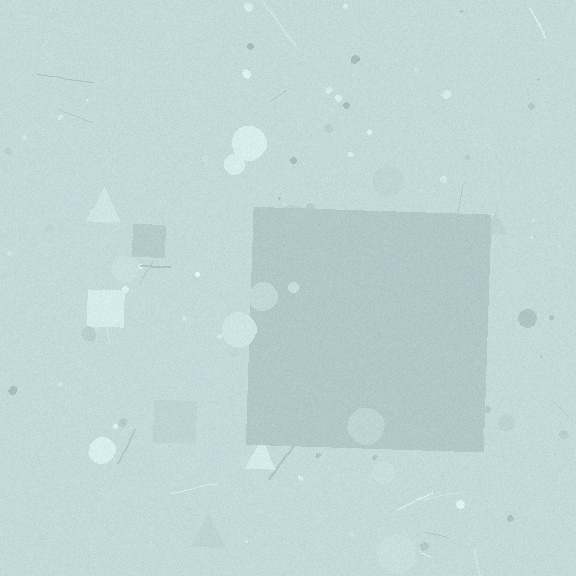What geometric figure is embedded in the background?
A square is embedded in the background.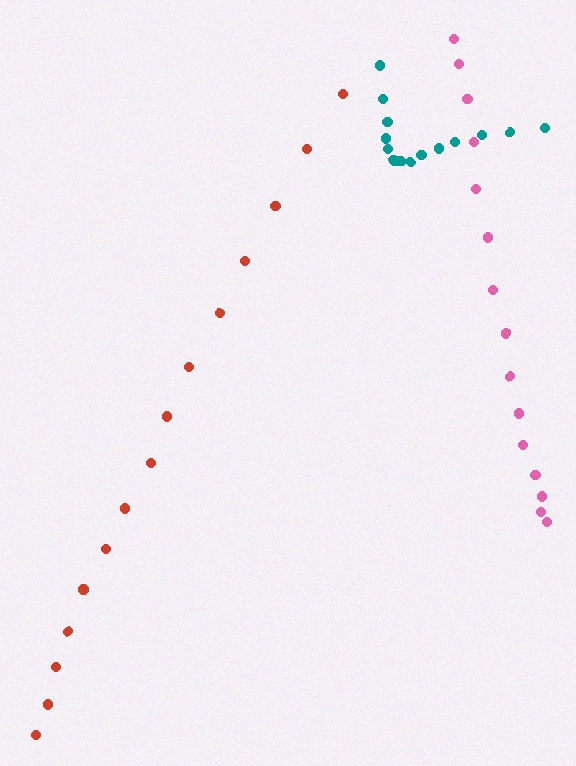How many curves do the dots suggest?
There are 3 distinct paths.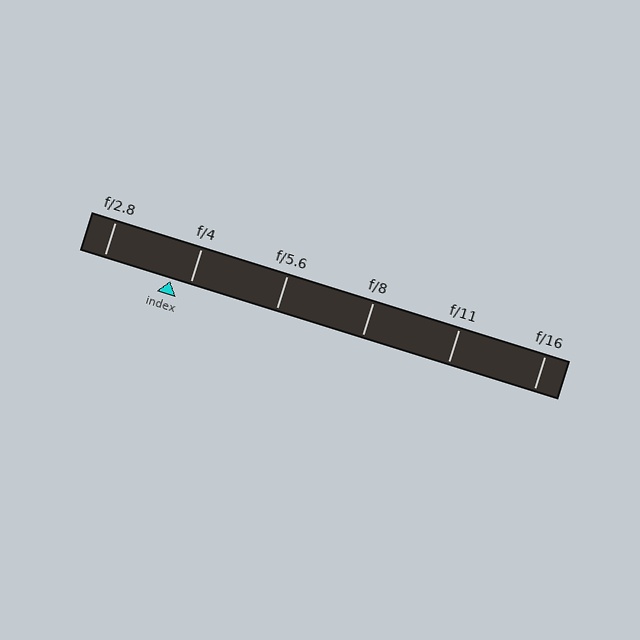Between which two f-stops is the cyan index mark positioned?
The index mark is between f/2.8 and f/4.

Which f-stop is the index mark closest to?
The index mark is closest to f/4.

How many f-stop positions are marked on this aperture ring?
There are 6 f-stop positions marked.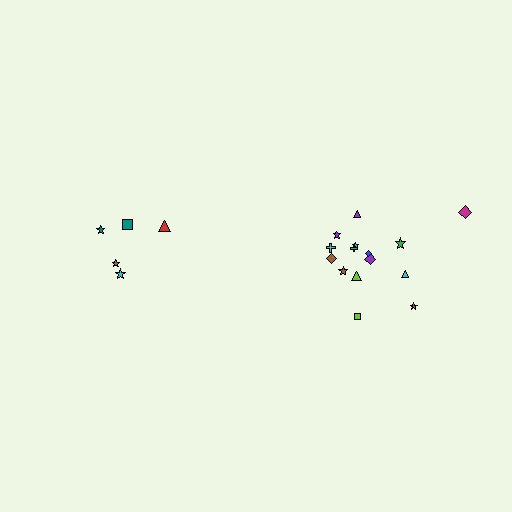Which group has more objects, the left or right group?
The right group.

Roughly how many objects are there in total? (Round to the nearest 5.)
Roughly 20 objects in total.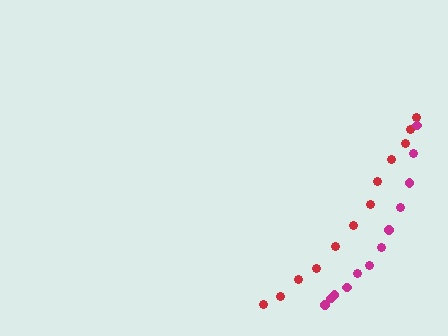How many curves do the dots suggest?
There are 2 distinct paths.